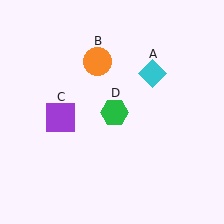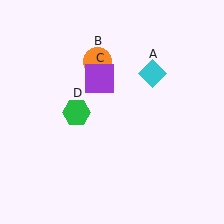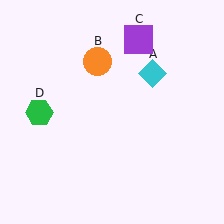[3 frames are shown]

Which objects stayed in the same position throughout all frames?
Cyan diamond (object A) and orange circle (object B) remained stationary.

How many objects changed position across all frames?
2 objects changed position: purple square (object C), green hexagon (object D).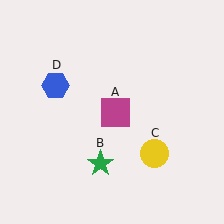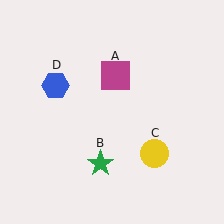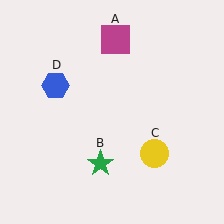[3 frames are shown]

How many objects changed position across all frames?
1 object changed position: magenta square (object A).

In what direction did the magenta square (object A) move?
The magenta square (object A) moved up.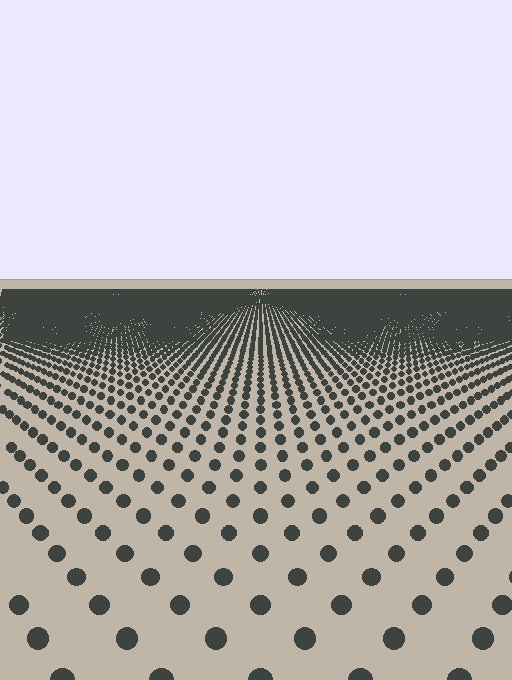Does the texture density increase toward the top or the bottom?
Density increases toward the top.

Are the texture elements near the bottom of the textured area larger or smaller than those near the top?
Larger. Near the bottom, elements are closer to the viewer and appear at a bigger on-screen size.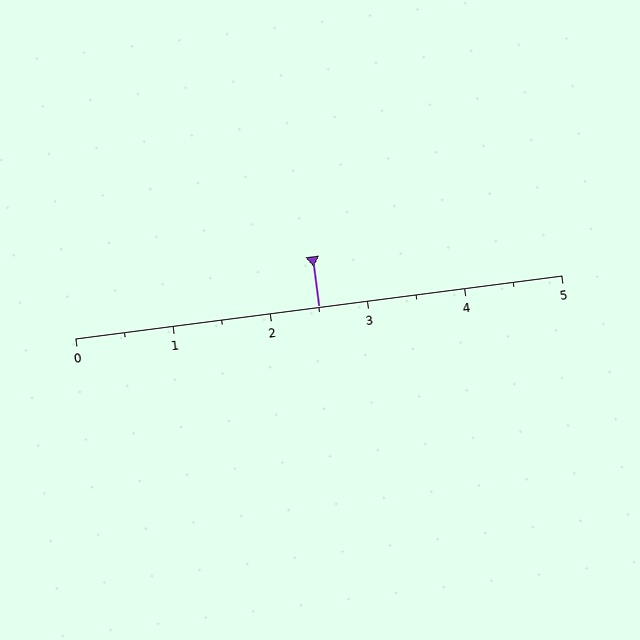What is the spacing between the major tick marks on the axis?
The major ticks are spaced 1 apart.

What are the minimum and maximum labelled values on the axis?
The axis runs from 0 to 5.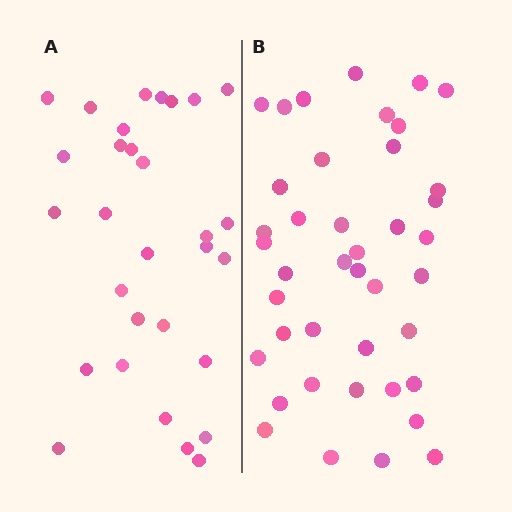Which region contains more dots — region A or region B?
Region B (the right region) has more dots.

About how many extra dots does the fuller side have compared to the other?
Region B has roughly 12 or so more dots than region A.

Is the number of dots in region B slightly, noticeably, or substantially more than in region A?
Region B has noticeably more, but not dramatically so. The ratio is roughly 1.4 to 1.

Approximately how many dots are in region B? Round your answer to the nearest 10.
About 40 dots. (The exact count is 41, which rounds to 40.)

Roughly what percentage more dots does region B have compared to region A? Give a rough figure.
About 35% more.